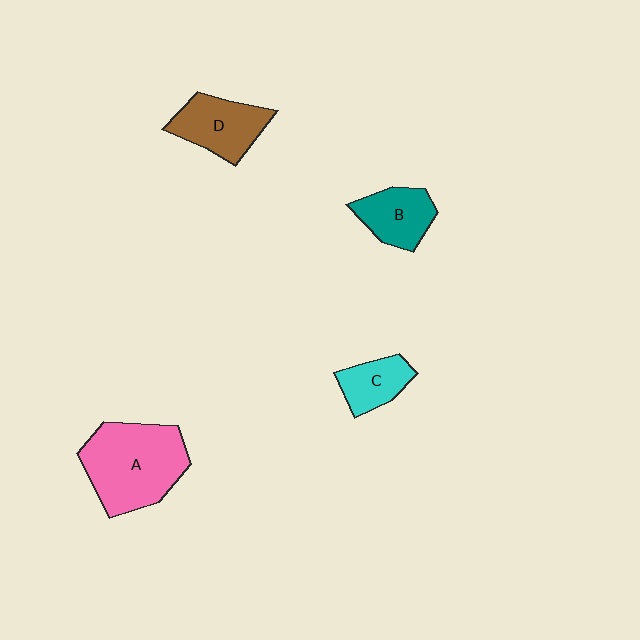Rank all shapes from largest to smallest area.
From largest to smallest: A (pink), D (brown), B (teal), C (cyan).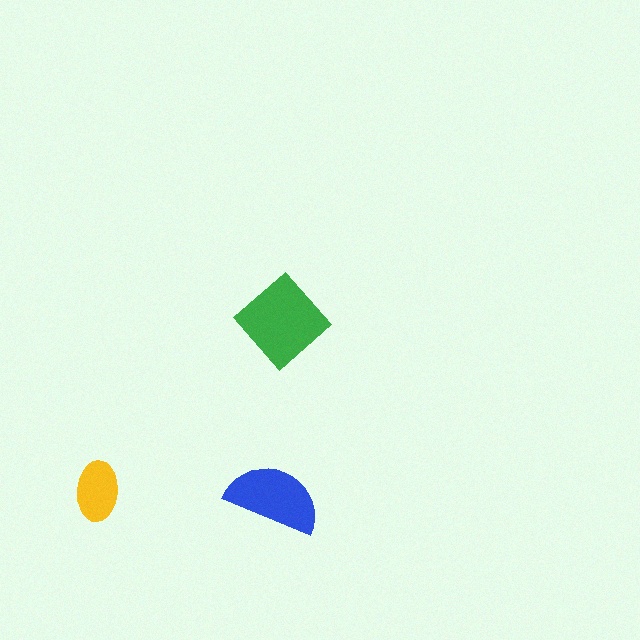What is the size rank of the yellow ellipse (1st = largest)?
3rd.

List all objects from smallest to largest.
The yellow ellipse, the blue semicircle, the green diamond.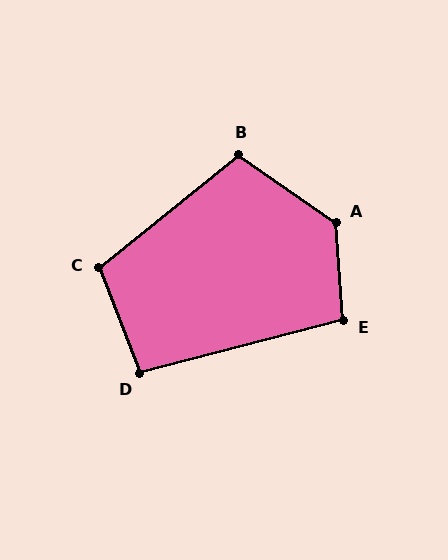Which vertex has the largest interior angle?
A, at approximately 129 degrees.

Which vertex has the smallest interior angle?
D, at approximately 97 degrees.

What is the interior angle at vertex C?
Approximately 108 degrees (obtuse).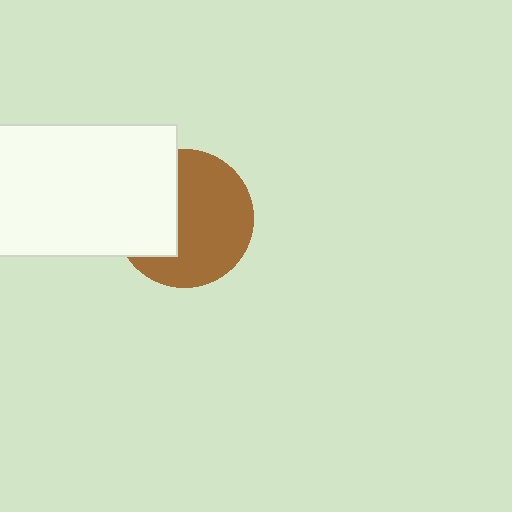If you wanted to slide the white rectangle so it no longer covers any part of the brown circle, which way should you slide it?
Slide it left — that is the most direct way to separate the two shapes.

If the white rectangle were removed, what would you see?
You would see the complete brown circle.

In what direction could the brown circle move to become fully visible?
The brown circle could move right. That would shift it out from behind the white rectangle entirely.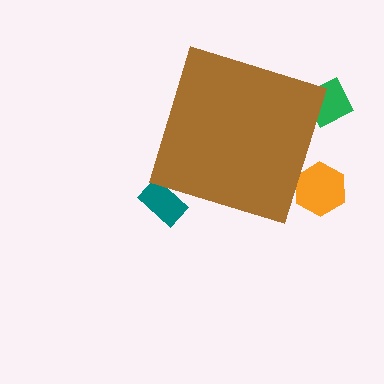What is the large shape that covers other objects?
A brown diamond.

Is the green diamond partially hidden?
Yes, the green diamond is partially hidden behind the brown diamond.